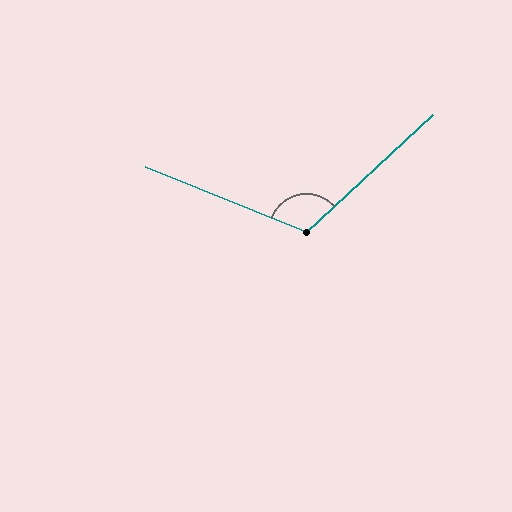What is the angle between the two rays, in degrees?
Approximately 115 degrees.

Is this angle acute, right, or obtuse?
It is obtuse.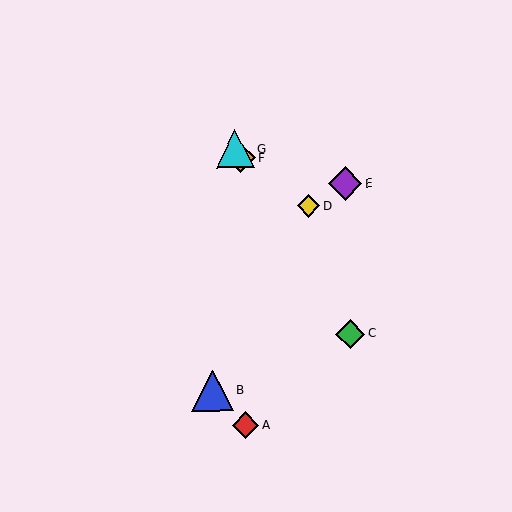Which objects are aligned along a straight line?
Objects C, F, G are aligned along a straight line.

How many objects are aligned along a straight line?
3 objects (C, F, G) are aligned along a straight line.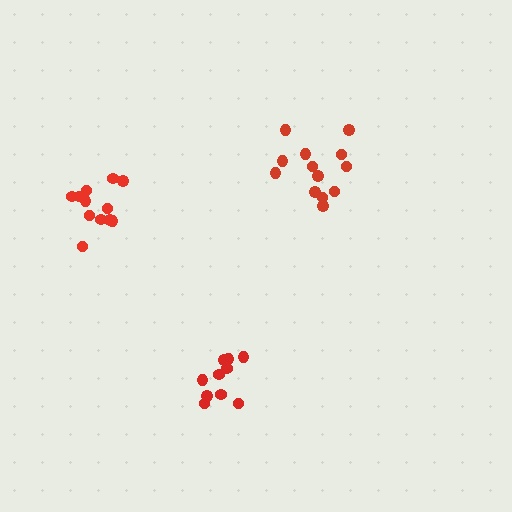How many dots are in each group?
Group 1: 10 dots, Group 2: 13 dots, Group 3: 12 dots (35 total).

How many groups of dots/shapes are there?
There are 3 groups.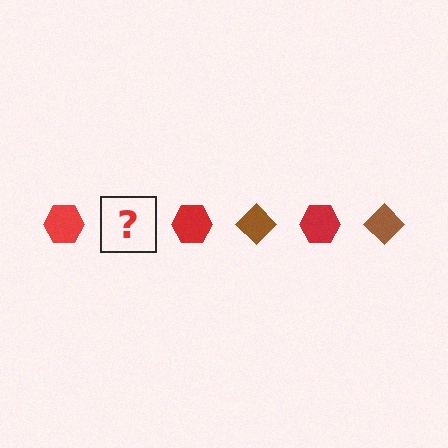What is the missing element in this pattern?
The missing element is a brown diamond.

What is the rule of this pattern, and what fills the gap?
The rule is that the pattern alternates between red hexagon and brown diamond. The gap should be filled with a brown diamond.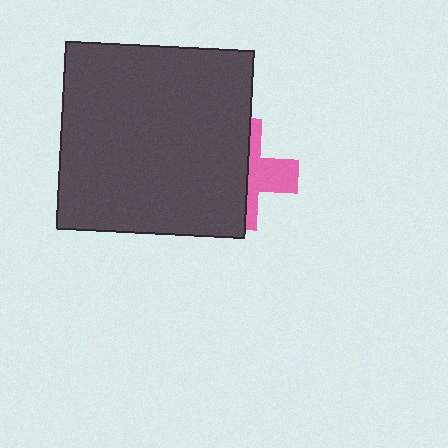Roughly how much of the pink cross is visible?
A small part of it is visible (roughly 41%).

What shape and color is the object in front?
The object in front is a dark gray square.